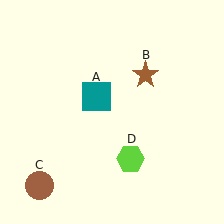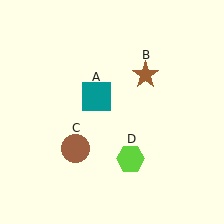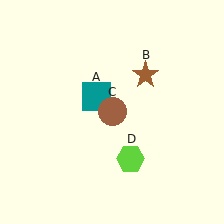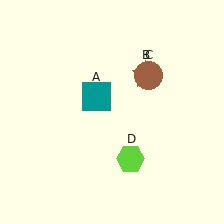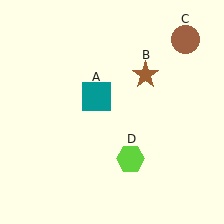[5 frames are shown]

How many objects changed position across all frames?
1 object changed position: brown circle (object C).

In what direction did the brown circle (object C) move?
The brown circle (object C) moved up and to the right.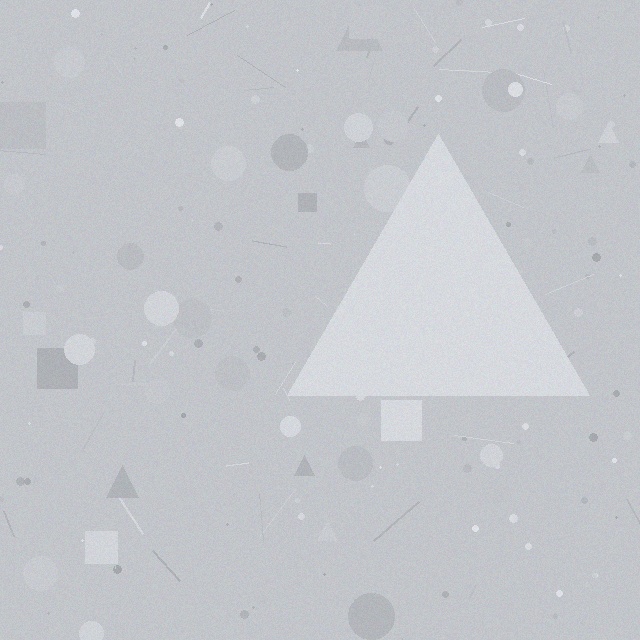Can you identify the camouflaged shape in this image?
The camouflaged shape is a triangle.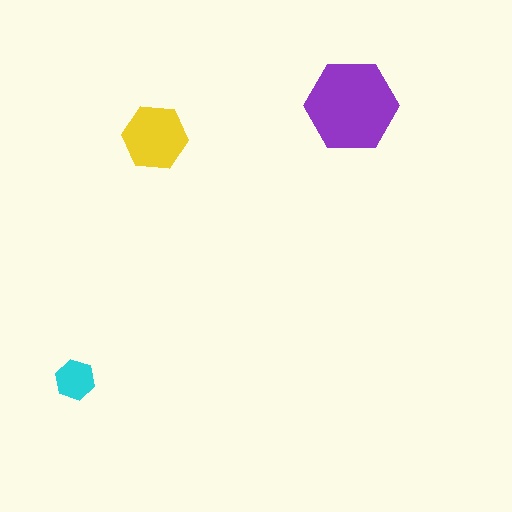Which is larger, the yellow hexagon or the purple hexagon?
The purple one.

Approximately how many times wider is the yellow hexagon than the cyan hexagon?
About 1.5 times wider.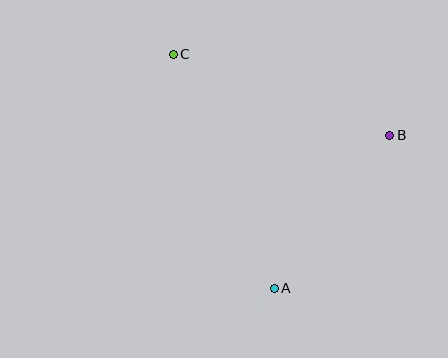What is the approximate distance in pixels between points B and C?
The distance between B and C is approximately 232 pixels.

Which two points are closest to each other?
Points A and B are closest to each other.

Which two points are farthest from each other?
Points A and C are farthest from each other.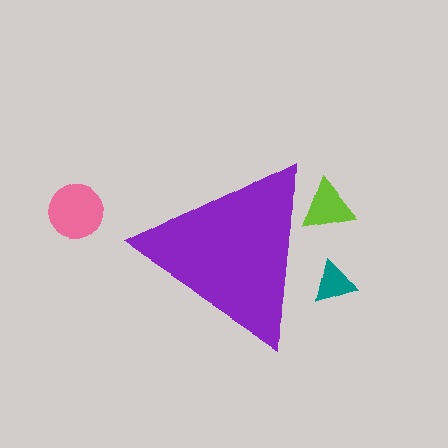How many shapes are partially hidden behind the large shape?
2 shapes are partially hidden.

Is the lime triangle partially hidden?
Yes, the lime triangle is partially hidden behind the purple triangle.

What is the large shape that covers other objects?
A purple triangle.